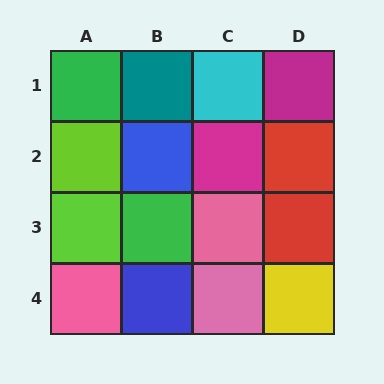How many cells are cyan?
1 cell is cyan.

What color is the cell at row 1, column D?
Magenta.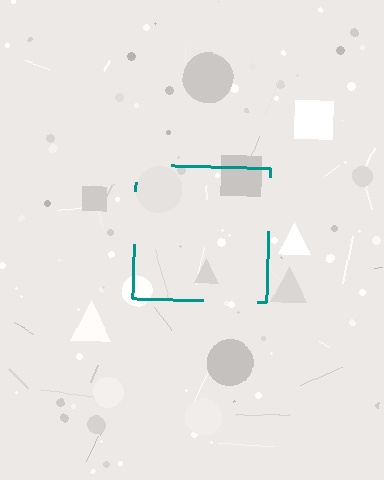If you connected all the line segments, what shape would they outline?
They would outline a square.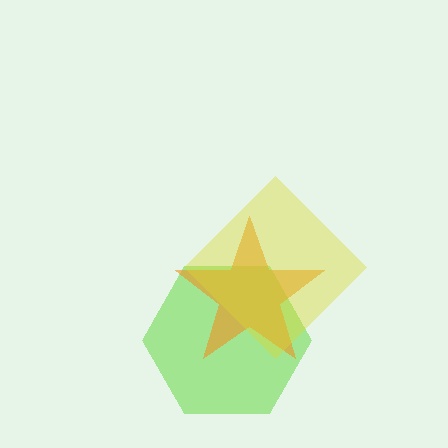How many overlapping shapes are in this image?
There are 3 overlapping shapes in the image.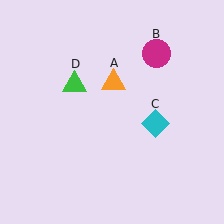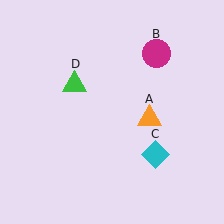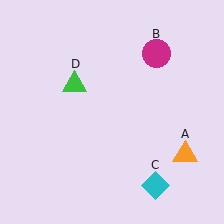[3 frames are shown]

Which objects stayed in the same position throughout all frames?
Magenta circle (object B) and green triangle (object D) remained stationary.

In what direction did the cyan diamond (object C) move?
The cyan diamond (object C) moved down.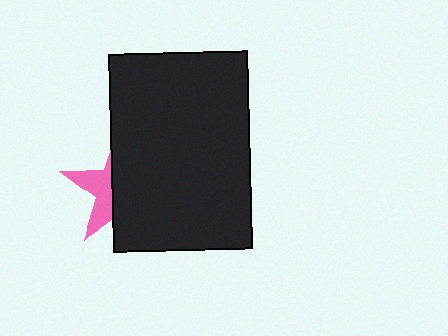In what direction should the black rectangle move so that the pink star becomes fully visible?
The black rectangle should move right. That is the shortest direction to clear the overlap and leave the pink star fully visible.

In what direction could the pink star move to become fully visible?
The pink star could move left. That would shift it out from behind the black rectangle entirely.